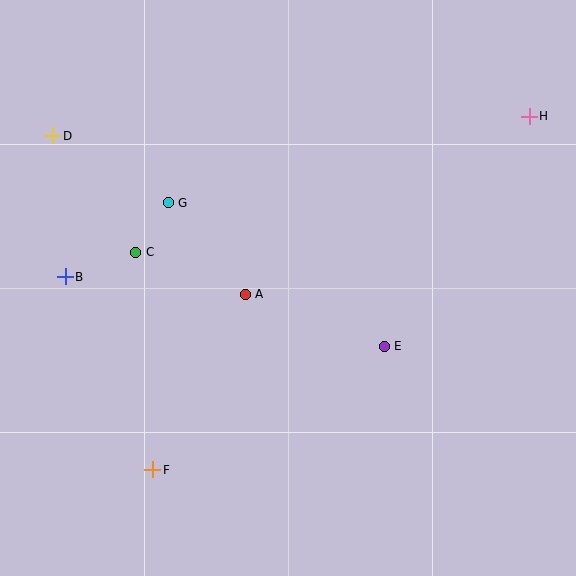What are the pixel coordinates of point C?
Point C is at (136, 252).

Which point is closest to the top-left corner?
Point D is closest to the top-left corner.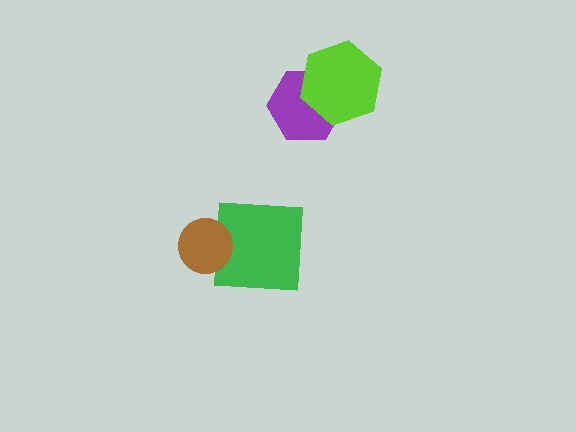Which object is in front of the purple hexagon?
The lime hexagon is in front of the purple hexagon.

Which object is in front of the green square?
The brown circle is in front of the green square.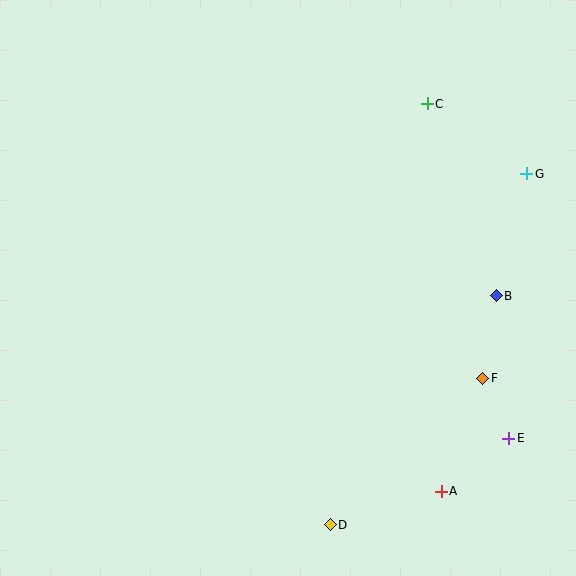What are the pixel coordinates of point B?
Point B is at (496, 296).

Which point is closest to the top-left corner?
Point C is closest to the top-left corner.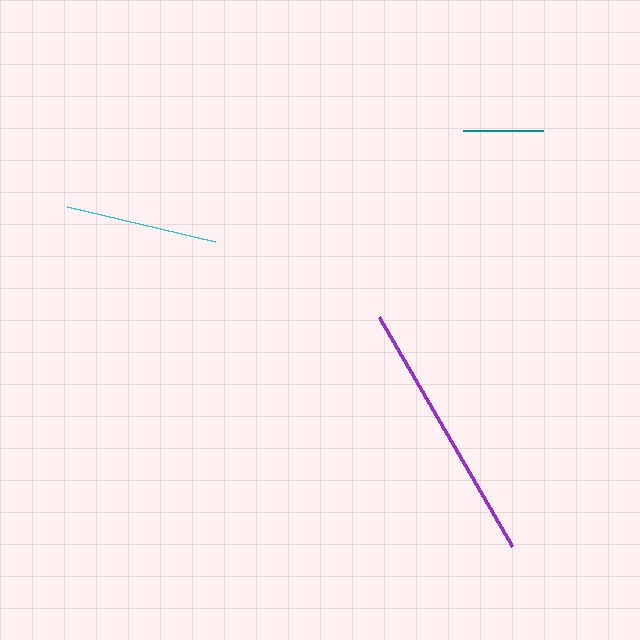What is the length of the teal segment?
The teal segment is approximately 79 pixels long.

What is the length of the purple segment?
The purple segment is approximately 265 pixels long.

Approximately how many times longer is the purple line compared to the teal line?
The purple line is approximately 3.3 times the length of the teal line.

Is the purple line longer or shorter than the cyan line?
The purple line is longer than the cyan line.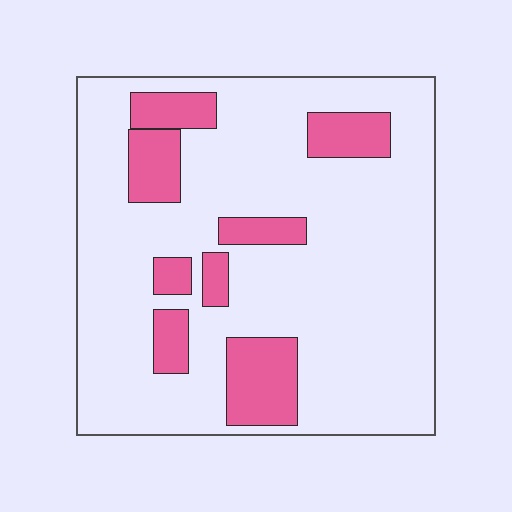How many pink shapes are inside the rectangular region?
8.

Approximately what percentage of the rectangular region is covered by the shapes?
Approximately 20%.